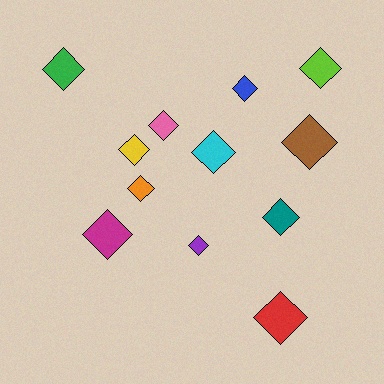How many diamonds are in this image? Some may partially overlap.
There are 12 diamonds.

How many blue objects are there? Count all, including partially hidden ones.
There is 1 blue object.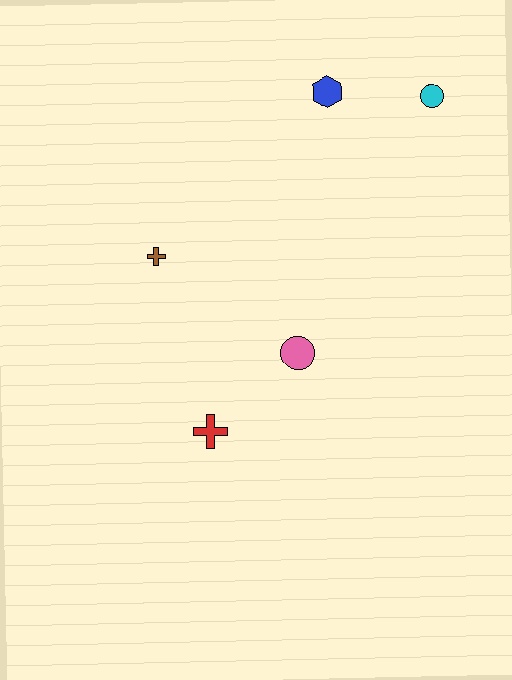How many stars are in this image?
There are no stars.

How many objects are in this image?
There are 5 objects.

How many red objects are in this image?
There is 1 red object.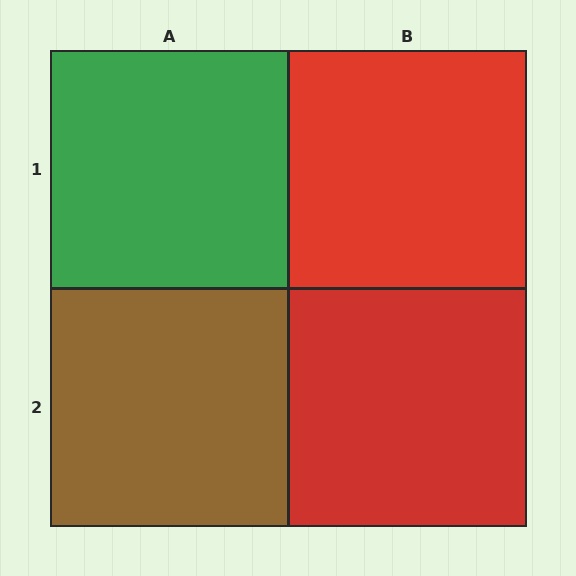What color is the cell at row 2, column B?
Red.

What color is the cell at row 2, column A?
Brown.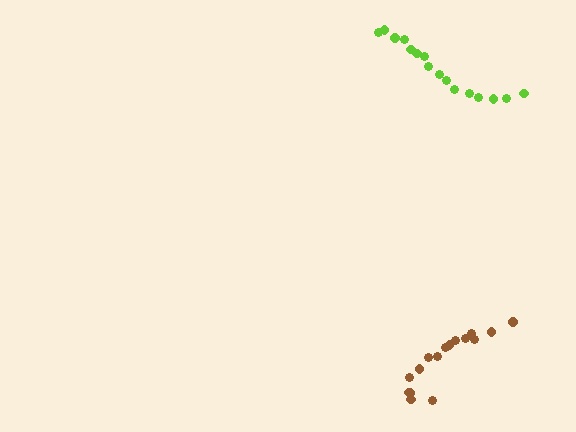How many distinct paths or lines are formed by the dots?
There are 2 distinct paths.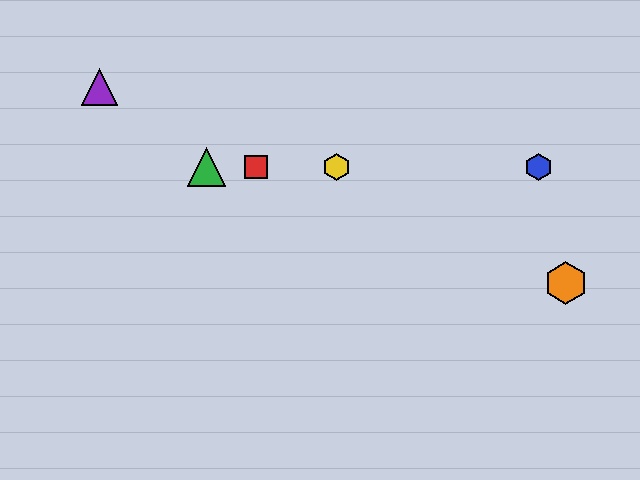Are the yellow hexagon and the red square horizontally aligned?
Yes, both are at y≈167.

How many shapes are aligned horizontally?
4 shapes (the red square, the blue hexagon, the green triangle, the yellow hexagon) are aligned horizontally.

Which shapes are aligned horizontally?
The red square, the blue hexagon, the green triangle, the yellow hexagon are aligned horizontally.